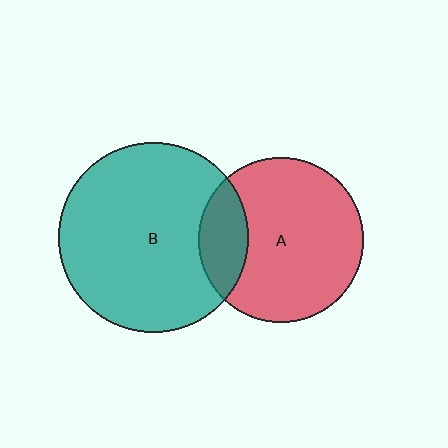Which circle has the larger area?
Circle B (teal).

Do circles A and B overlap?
Yes.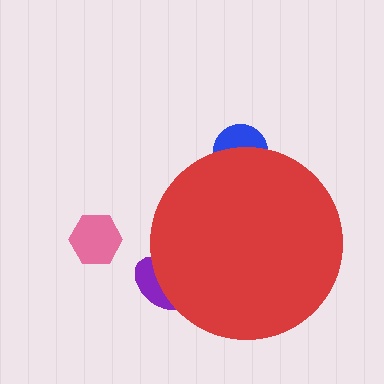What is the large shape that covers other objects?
A red circle.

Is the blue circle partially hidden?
Yes, the blue circle is partially hidden behind the red circle.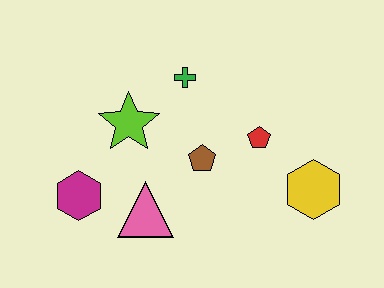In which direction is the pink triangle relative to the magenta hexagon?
The pink triangle is to the right of the magenta hexagon.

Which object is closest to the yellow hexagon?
The red pentagon is closest to the yellow hexagon.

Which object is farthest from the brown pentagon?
The magenta hexagon is farthest from the brown pentagon.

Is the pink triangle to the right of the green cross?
No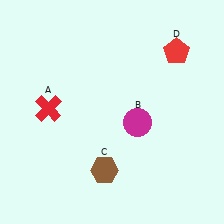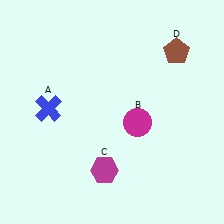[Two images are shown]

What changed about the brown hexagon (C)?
In Image 1, C is brown. In Image 2, it changed to magenta.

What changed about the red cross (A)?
In Image 1, A is red. In Image 2, it changed to blue.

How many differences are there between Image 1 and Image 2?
There are 3 differences between the two images.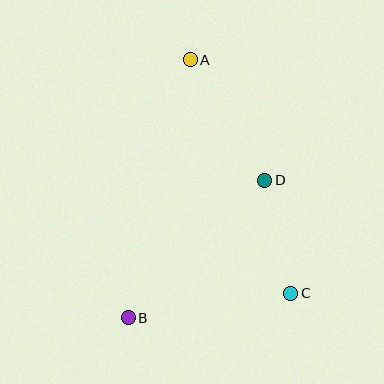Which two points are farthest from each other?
Points A and B are farthest from each other.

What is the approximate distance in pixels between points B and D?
The distance between B and D is approximately 194 pixels.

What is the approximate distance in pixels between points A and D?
The distance between A and D is approximately 141 pixels.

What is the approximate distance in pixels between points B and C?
The distance between B and C is approximately 164 pixels.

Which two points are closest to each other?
Points C and D are closest to each other.